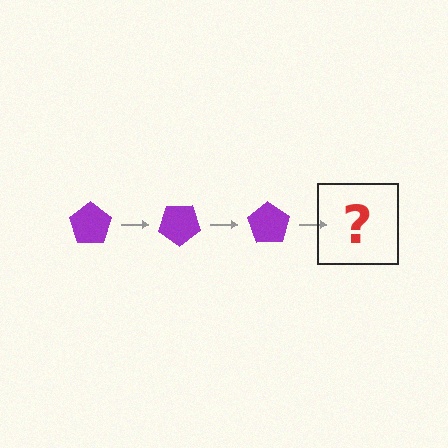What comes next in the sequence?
The next element should be a purple pentagon rotated 105 degrees.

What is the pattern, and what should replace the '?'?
The pattern is that the pentagon rotates 35 degrees each step. The '?' should be a purple pentagon rotated 105 degrees.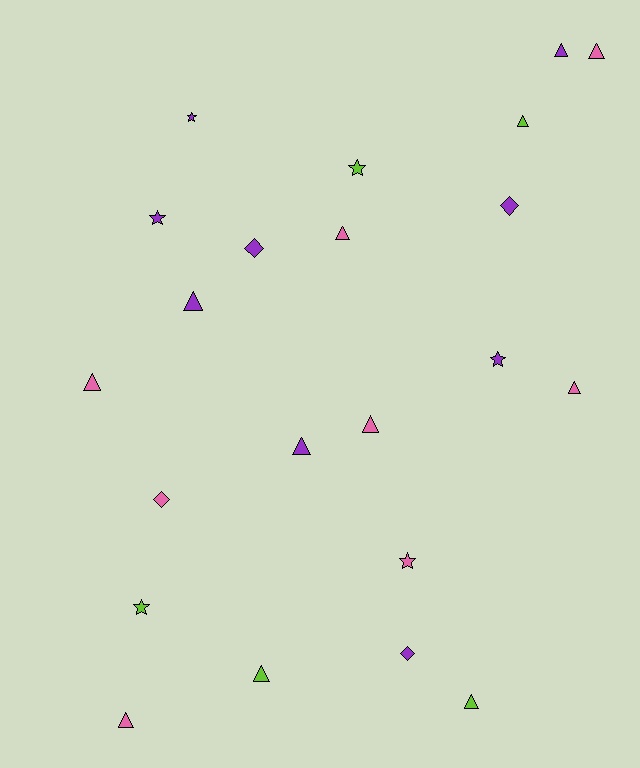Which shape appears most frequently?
Triangle, with 12 objects.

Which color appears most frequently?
Purple, with 9 objects.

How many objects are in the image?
There are 22 objects.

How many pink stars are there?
There is 1 pink star.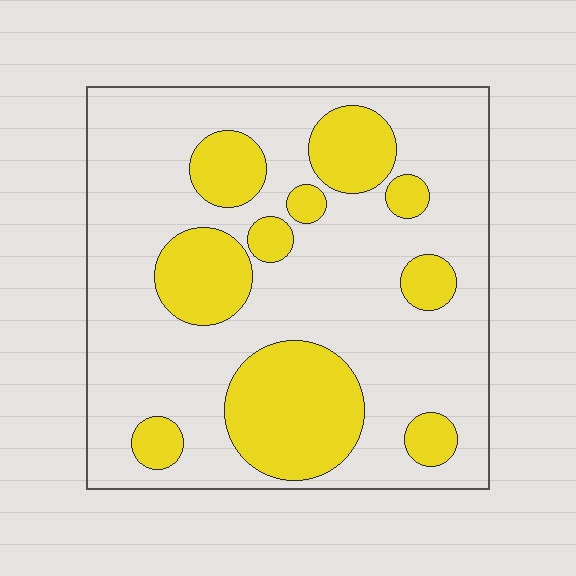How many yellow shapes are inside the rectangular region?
10.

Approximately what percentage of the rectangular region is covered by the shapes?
Approximately 30%.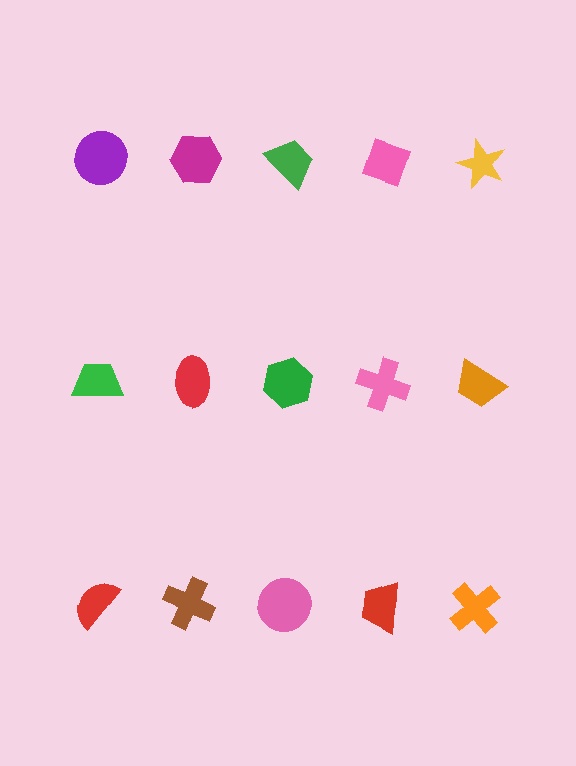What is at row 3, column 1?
A red semicircle.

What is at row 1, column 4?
A pink diamond.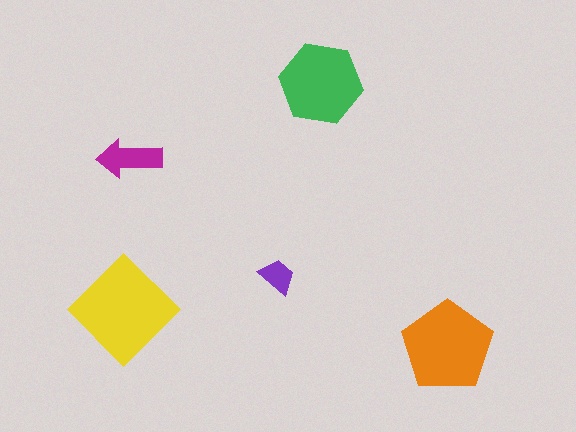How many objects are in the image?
There are 5 objects in the image.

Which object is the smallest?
The purple trapezoid.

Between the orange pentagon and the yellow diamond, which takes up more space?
The yellow diamond.